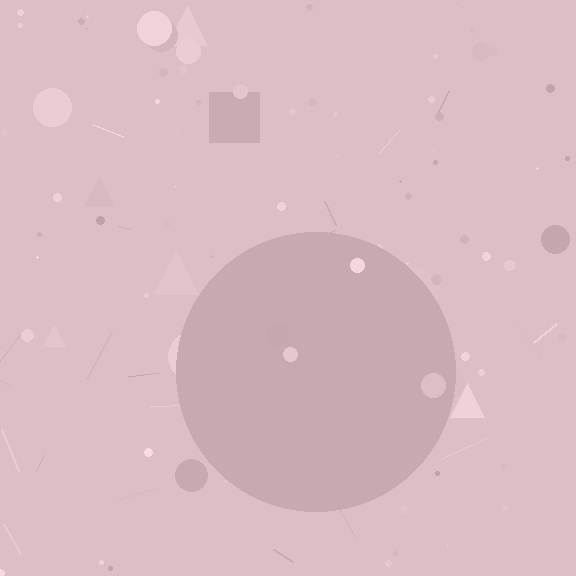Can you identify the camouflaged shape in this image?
The camouflaged shape is a circle.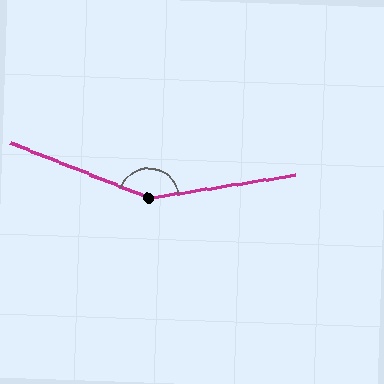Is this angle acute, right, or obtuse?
It is obtuse.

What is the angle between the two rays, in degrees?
Approximately 149 degrees.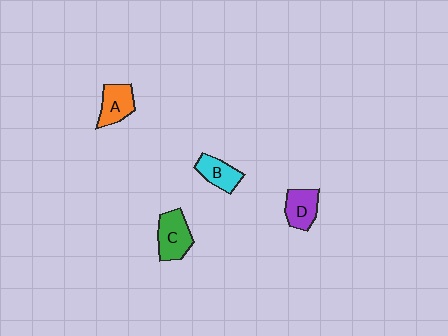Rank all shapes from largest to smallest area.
From largest to smallest: C (green), A (orange), D (purple), B (cyan).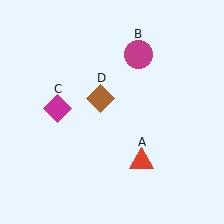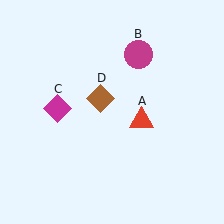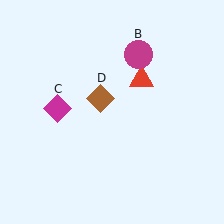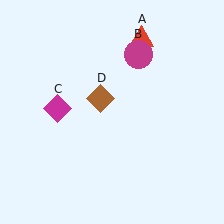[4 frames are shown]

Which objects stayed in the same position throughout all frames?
Magenta circle (object B) and magenta diamond (object C) and brown diamond (object D) remained stationary.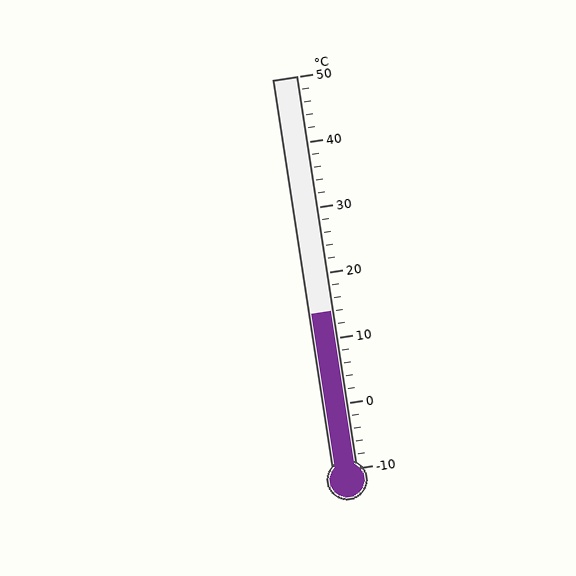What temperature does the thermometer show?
The thermometer shows approximately 14°C.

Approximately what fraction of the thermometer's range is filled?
The thermometer is filled to approximately 40% of its range.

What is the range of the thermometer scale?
The thermometer scale ranges from -10°C to 50°C.